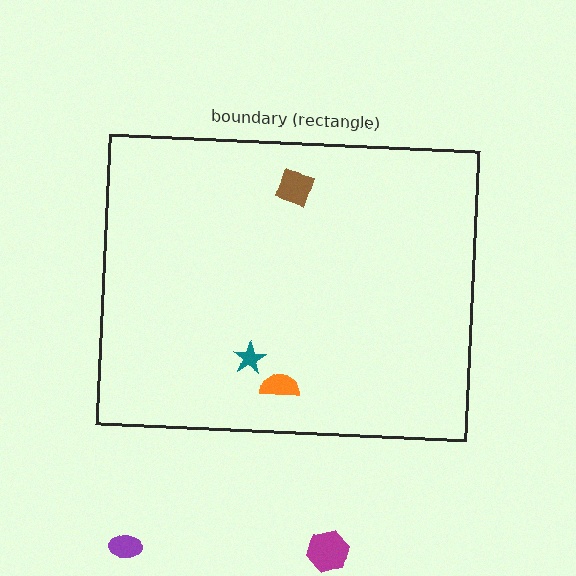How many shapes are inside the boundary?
3 inside, 2 outside.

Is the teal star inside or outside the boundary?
Inside.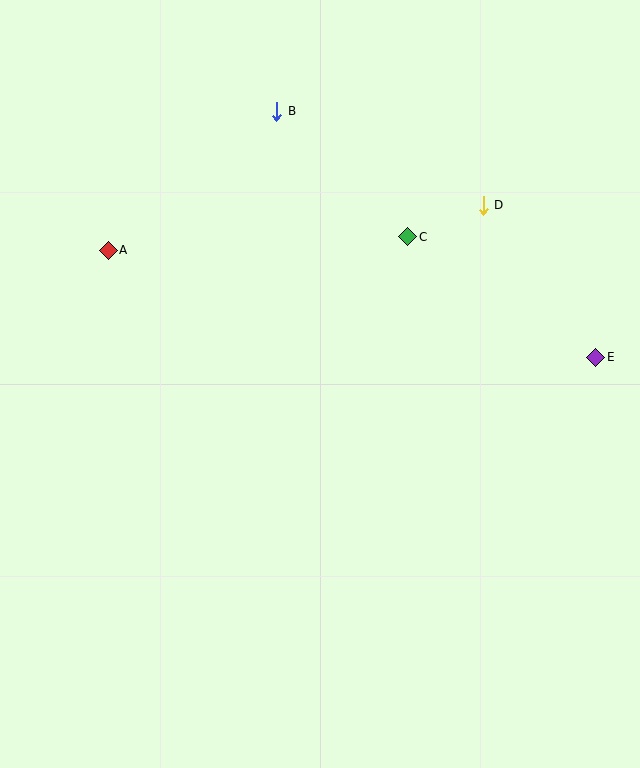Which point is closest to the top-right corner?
Point D is closest to the top-right corner.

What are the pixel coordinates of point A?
Point A is at (108, 250).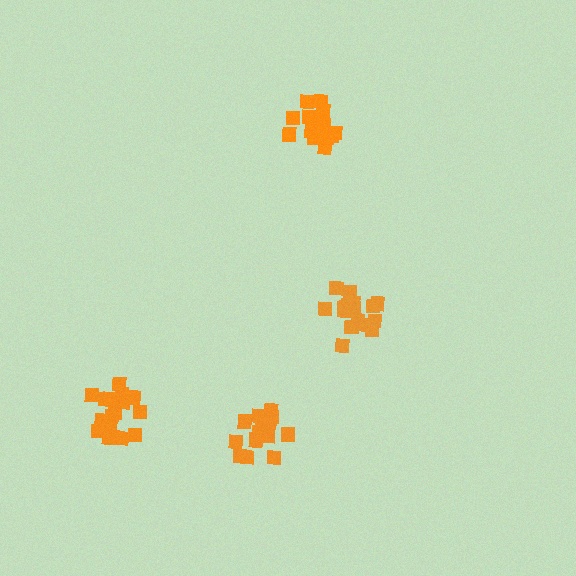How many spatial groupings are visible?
There are 4 spatial groupings.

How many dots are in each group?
Group 1: 16 dots, Group 2: 19 dots, Group 3: 19 dots, Group 4: 16 dots (70 total).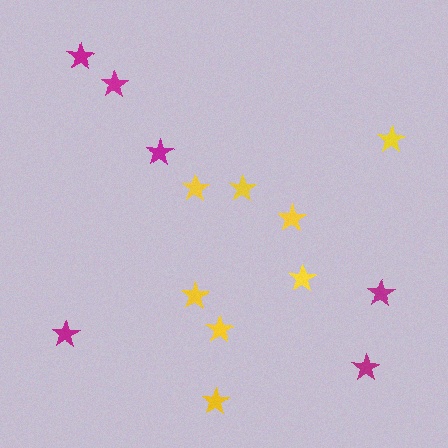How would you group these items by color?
There are 2 groups: one group of magenta stars (6) and one group of yellow stars (8).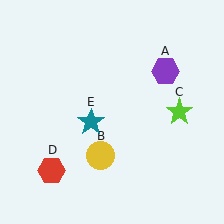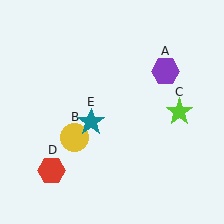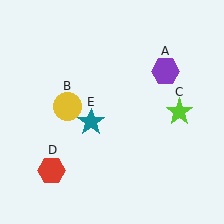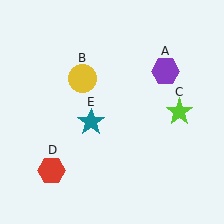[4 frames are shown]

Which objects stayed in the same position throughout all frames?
Purple hexagon (object A) and lime star (object C) and red hexagon (object D) and teal star (object E) remained stationary.